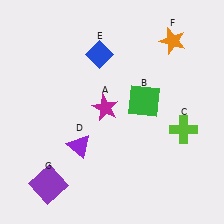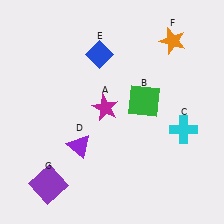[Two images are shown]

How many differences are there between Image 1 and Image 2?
There is 1 difference between the two images.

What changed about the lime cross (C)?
In Image 1, C is lime. In Image 2, it changed to cyan.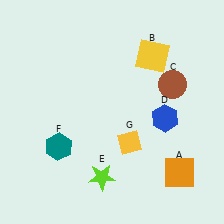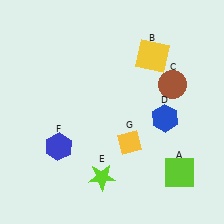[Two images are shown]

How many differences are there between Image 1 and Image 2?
There are 2 differences between the two images.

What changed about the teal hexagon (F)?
In Image 1, F is teal. In Image 2, it changed to blue.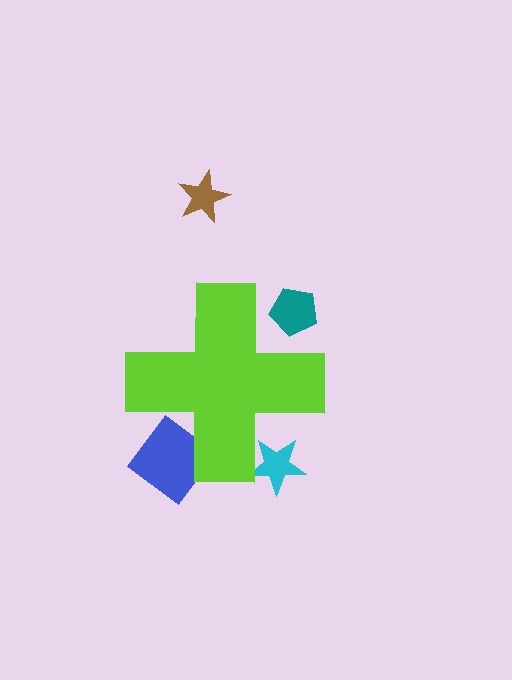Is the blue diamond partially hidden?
Yes, the blue diamond is partially hidden behind the lime cross.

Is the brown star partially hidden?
No, the brown star is fully visible.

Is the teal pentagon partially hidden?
Yes, the teal pentagon is partially hidden behind the lime cross.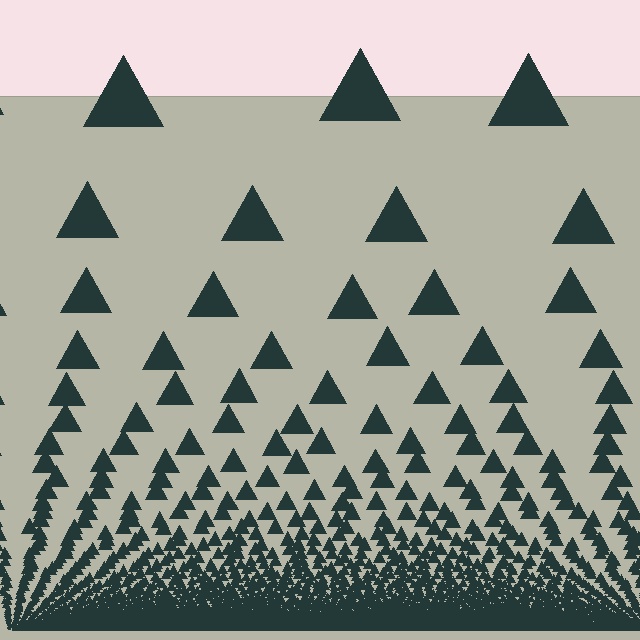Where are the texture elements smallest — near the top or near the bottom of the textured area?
Near the bottom.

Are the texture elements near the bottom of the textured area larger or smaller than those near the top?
Smaller. The gradient is inverted — elements near the bottom are smaller and denser.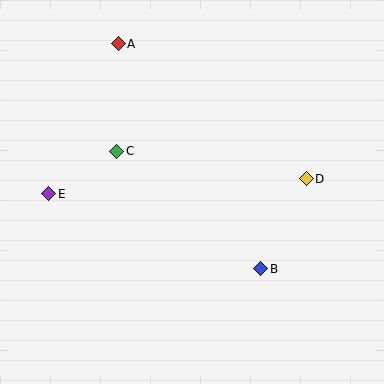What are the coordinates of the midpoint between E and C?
The midpoint between E and C is at (83, 173).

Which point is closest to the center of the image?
Point C at (117, 151) is closest to the center.